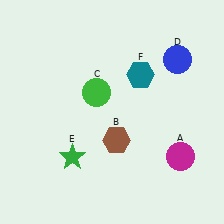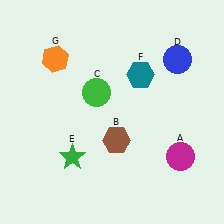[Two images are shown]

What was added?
An orange hexagon (G) was added in Image 2.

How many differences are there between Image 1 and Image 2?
There is 1 difference between the two images.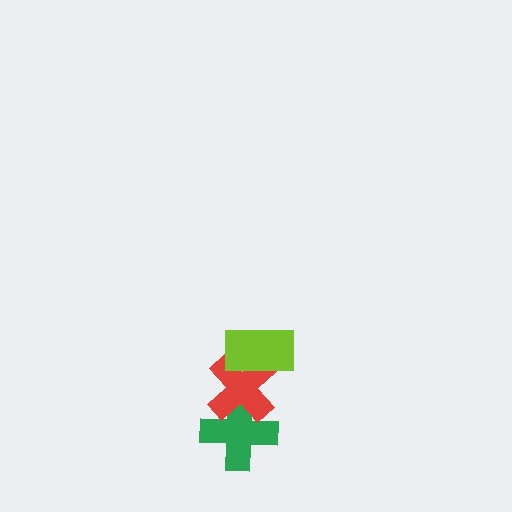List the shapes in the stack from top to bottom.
From top to bottom: the lime rectangle, the red cross, the green cross.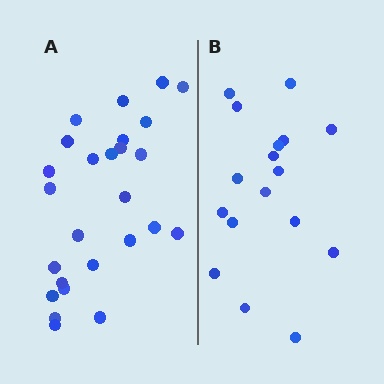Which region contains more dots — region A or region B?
Region A (the left region) has more dots.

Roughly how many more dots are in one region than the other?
Region A has roughly 8 or so more dots than region B.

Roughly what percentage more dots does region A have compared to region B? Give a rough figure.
About 55% more.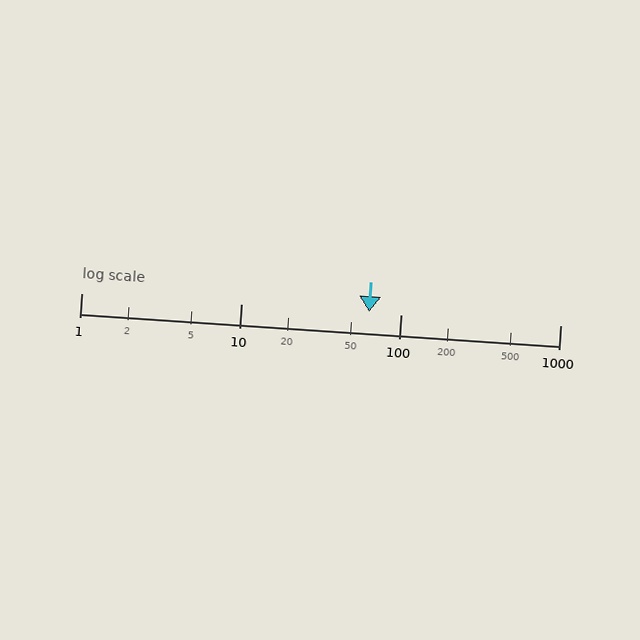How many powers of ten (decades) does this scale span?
The scale spans 3 decades, from 1 to 1000.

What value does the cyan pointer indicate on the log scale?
The pointer indicates approximately 64.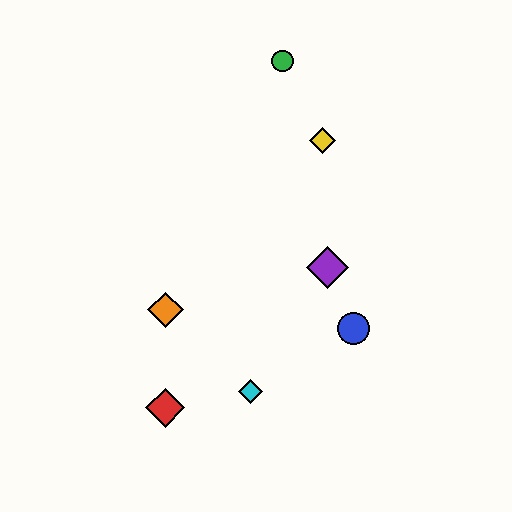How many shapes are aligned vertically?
2 shapes (the red diamond, the orange diamond) are aligned vertically.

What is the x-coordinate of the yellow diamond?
The yellow diamond is at x≈322.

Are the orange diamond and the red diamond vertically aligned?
Yes, both are at x≈165.